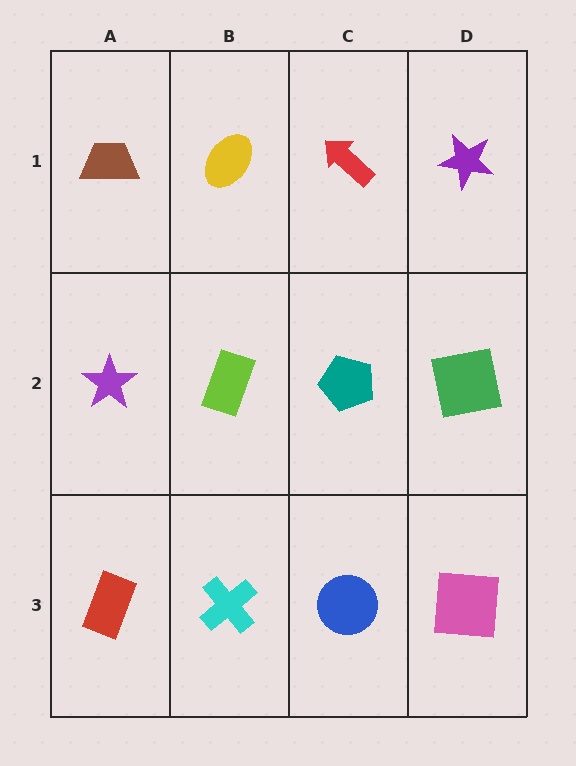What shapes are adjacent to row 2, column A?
A brown trapezoid (row 1, column A), a red rectangle (row 3, column A), a lime rectangle (row 2, column B).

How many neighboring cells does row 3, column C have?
3.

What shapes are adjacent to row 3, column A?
A purple star (row 2, column A), a cyan cross (row 3, column B).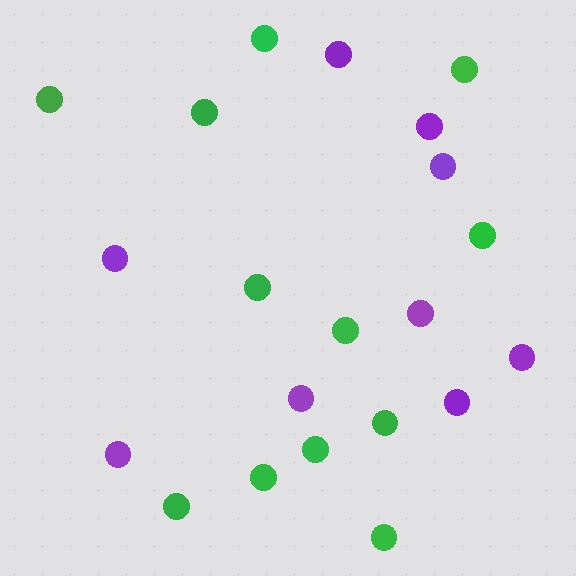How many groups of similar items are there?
There are 2 groups: one group of purple circles (9) and one group of green circles (12).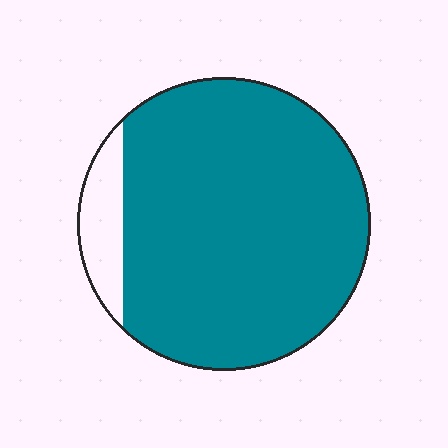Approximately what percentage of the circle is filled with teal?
Approximately 90%.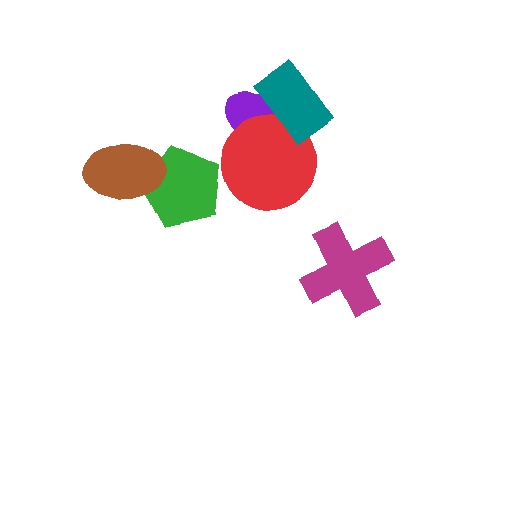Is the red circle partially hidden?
Yes, it is partially covered by another shape.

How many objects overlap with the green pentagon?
1 object overlaps with the green pentagon.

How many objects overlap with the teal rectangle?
2 objects overlap with the teal rectangle.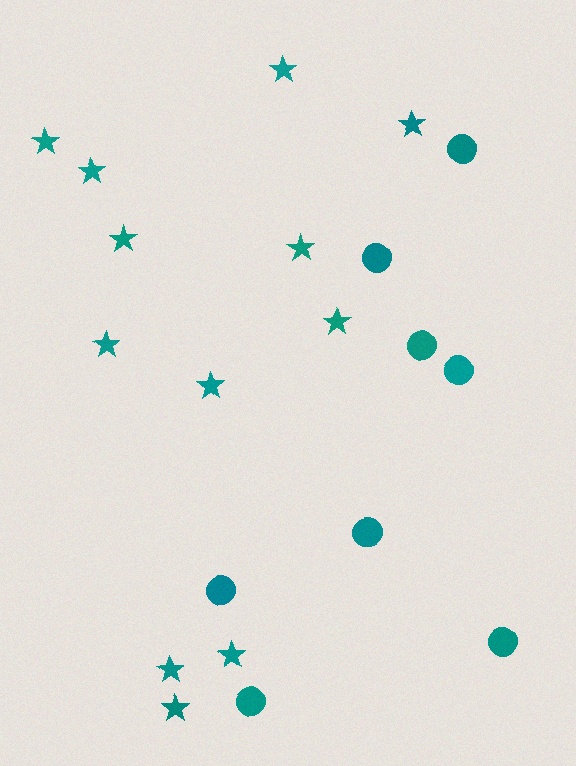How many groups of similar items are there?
There are 2 groups: one group of circles (8) and one group of stars (12).